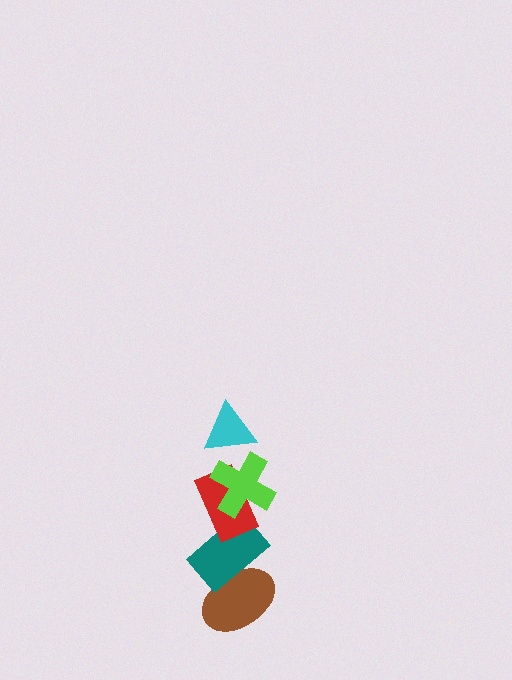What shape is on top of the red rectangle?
The lime cross is on top of the red rectangle.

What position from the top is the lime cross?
The lime cross is 2nd from the top.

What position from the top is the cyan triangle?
The cyan triangle is 1st from the top.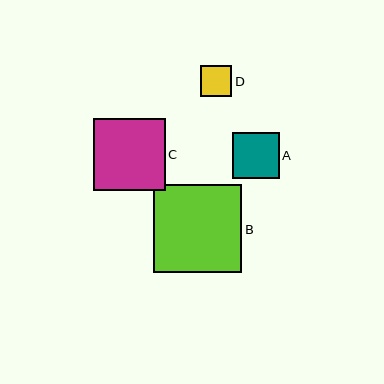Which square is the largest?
Square B is the largest with a size of approximately 88 pixels.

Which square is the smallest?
Square D is the smallest with a size of approximately 31 pixels.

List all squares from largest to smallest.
From largest to smallest: B, C, A, D.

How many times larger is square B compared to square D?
Square B is approximately 2.9 times the size of square D.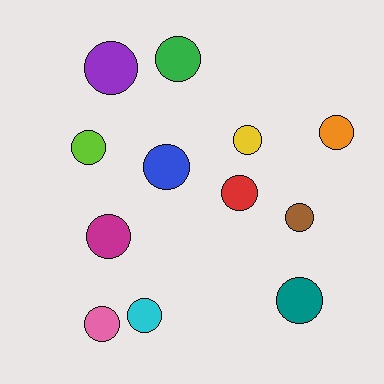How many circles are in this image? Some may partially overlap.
There are 12 circles.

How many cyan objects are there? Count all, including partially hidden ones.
There is 1 cyan object.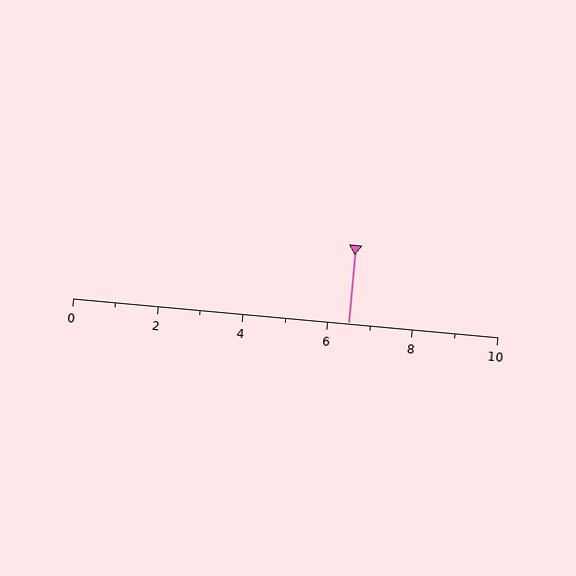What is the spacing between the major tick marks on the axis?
The major ticks are spaced 2 apart.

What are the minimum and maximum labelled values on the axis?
The axis runs from 0 to 10.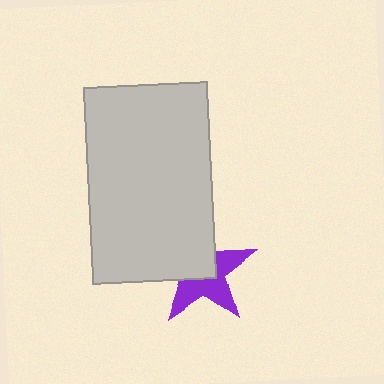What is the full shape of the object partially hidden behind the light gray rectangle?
The partially hidden object is a purple star.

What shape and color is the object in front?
The object in front is a light gray rectangle.